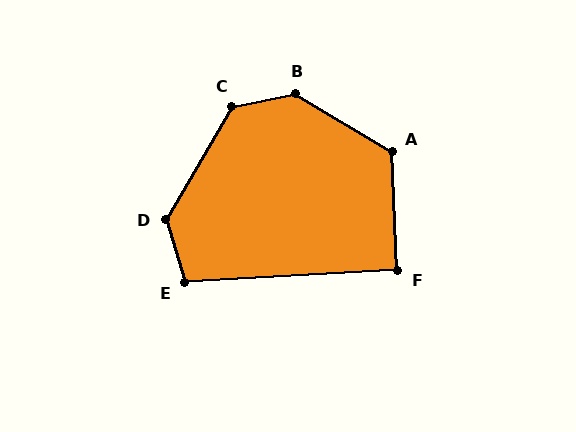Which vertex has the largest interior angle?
B, at approximately 137 degrees.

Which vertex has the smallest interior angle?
F, at approximately 91 degrees.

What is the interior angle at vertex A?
Approximately 124 degrees (obtuse).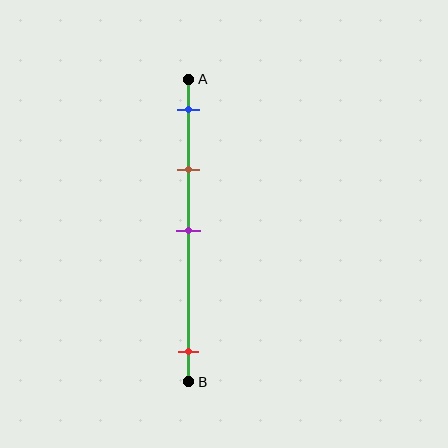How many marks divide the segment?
There are 4 marks dividing the segment.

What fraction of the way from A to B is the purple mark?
The purple mark is approximately 50% (0.5) of the way from A to B.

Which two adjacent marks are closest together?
The blue and brown marks are the closest adjacent pair.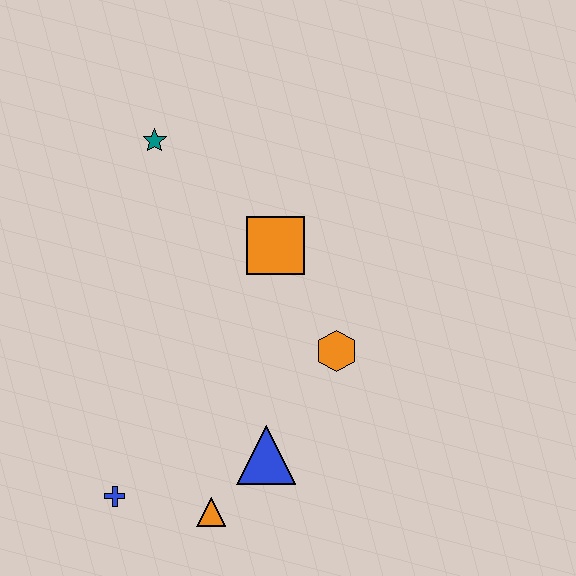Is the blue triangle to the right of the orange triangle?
Yes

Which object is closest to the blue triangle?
The orange triangle is closest to the blue triangle.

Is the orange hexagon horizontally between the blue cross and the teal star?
No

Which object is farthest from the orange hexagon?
The teal star is farthest from the orange hexagon.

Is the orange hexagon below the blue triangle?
No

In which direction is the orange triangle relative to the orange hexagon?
The orange triangle is below the orange hexagon.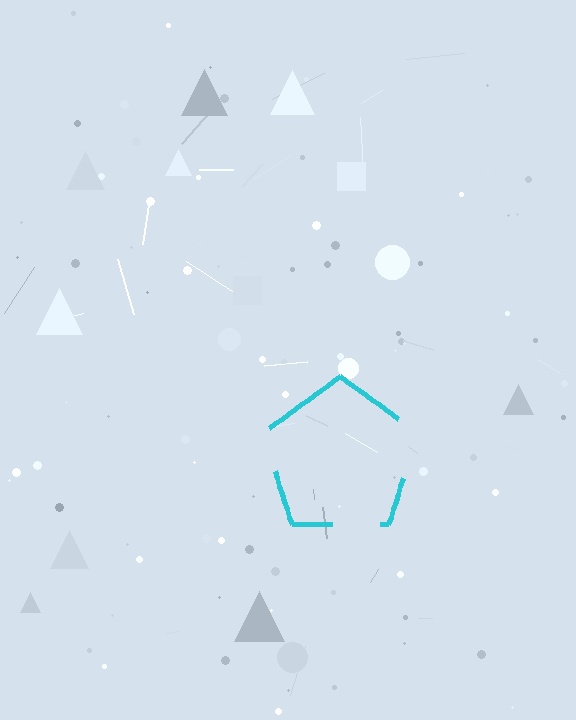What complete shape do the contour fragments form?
The contour fragments form a pentagon.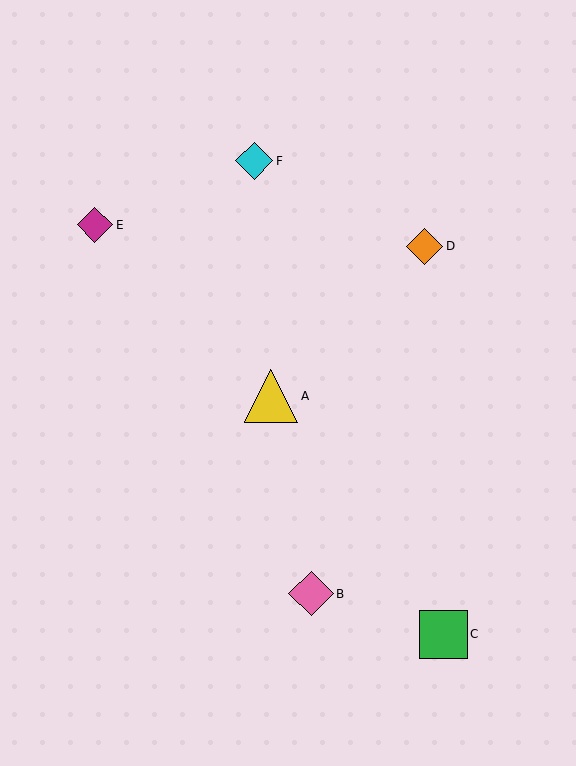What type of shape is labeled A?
Shape A is a yellow triangle.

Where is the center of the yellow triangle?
The center of the yellow triangle is at (271, 396).